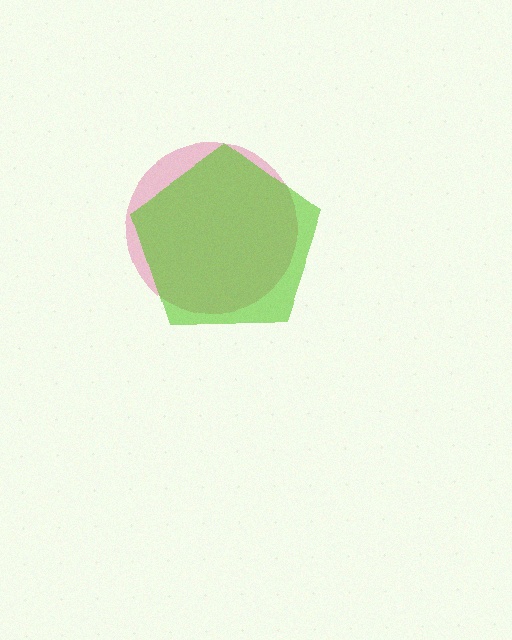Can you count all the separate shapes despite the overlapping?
Yes, there are 2 separate shapes.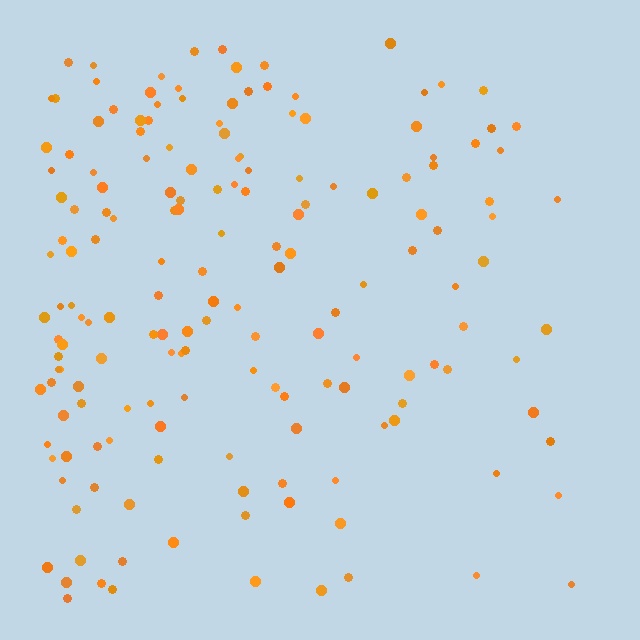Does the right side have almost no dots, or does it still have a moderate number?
Still a moderate number, just noticeably fewer than the left.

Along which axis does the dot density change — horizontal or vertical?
Horizontal.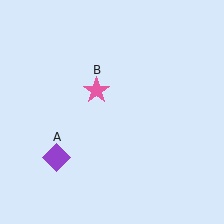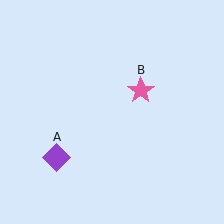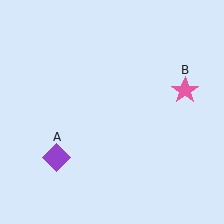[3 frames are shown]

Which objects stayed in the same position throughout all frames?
Purple diamond (object A) remained stationary.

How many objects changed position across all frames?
1 object changed position: pink star (object B).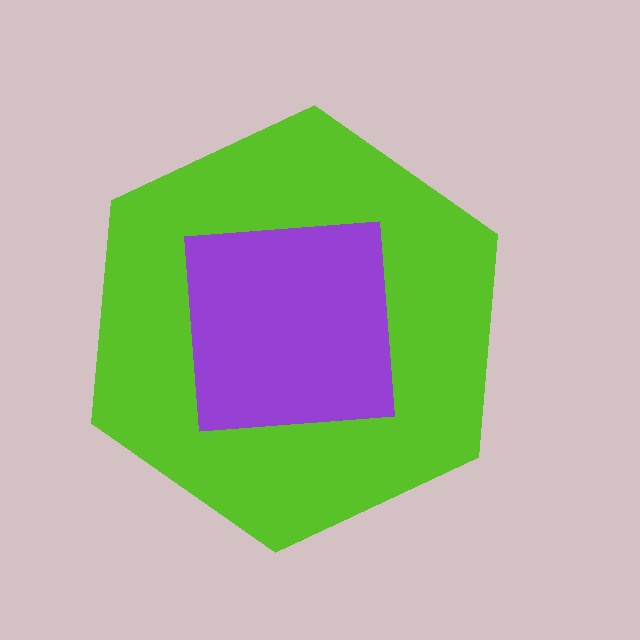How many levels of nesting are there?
2.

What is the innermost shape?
The purple square.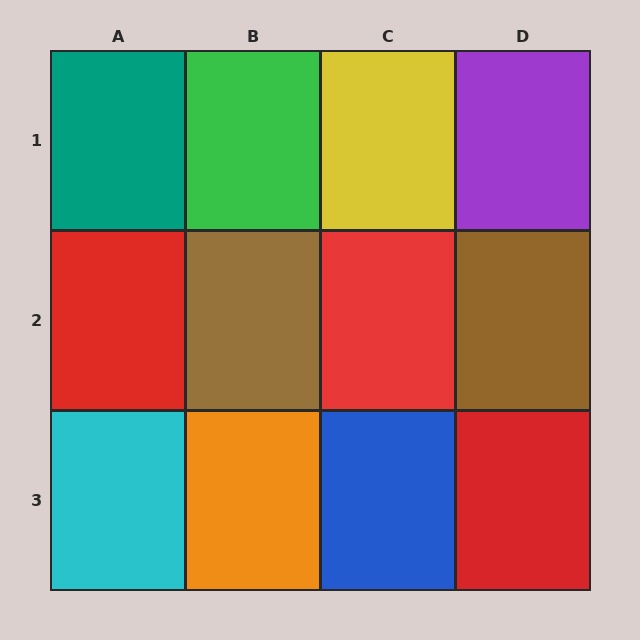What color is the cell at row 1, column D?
Purple.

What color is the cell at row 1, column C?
Yellow.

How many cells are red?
3 cells are red.